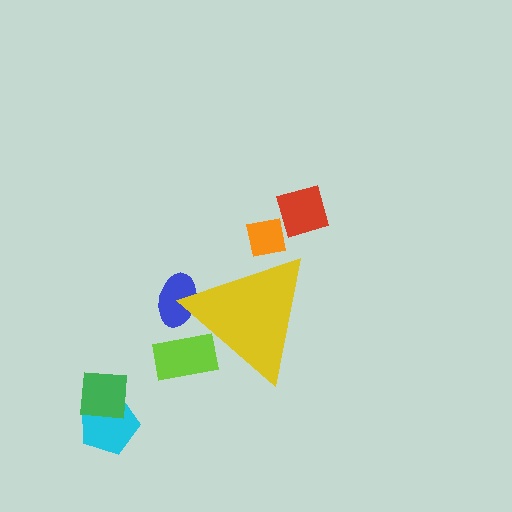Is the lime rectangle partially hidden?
Yes, the lime rectangle is partially hidden behind the yellow triangle.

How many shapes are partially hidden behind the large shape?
3 shapes are partially hidden.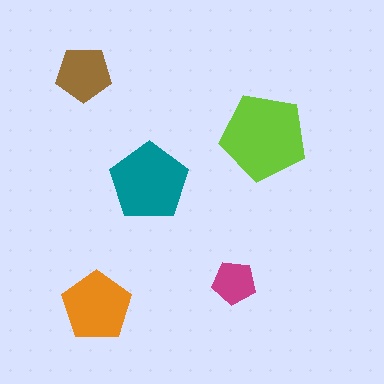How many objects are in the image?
There are 5 objects in the image.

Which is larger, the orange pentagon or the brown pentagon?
The orange one.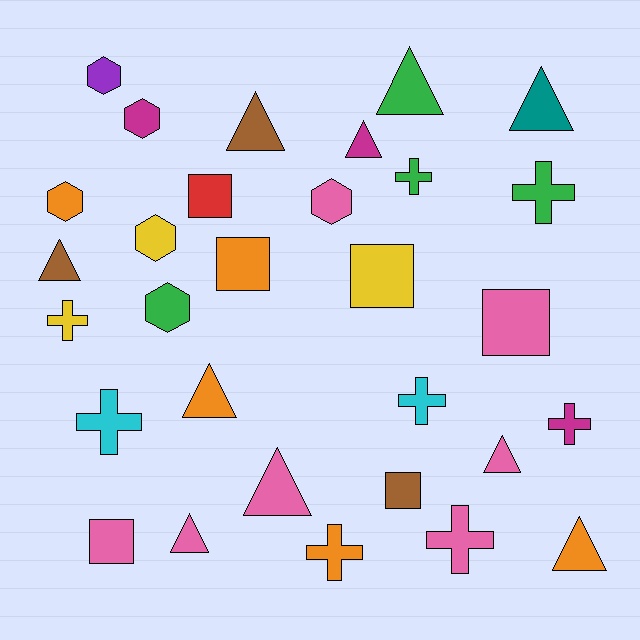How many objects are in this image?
There are 30 objects.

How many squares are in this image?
There are 6 squares.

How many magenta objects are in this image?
There are 3 magenta objects.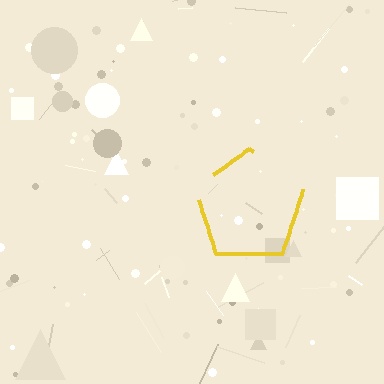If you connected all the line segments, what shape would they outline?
They would outline a pentagon.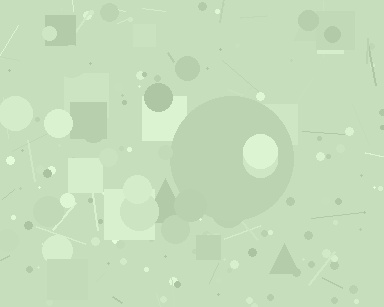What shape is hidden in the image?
A circle is hidden in the image.